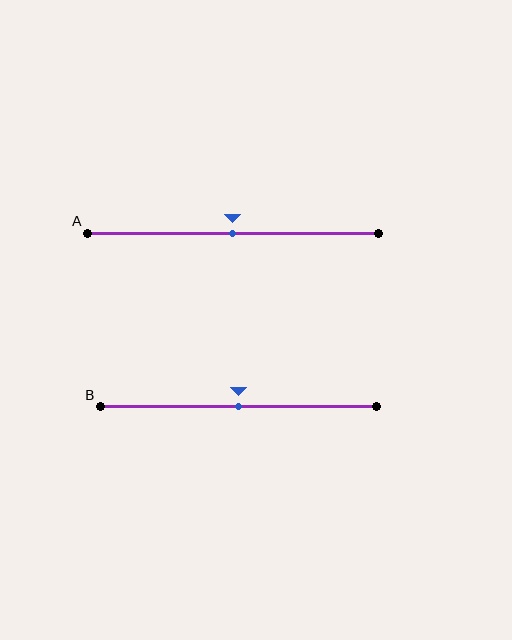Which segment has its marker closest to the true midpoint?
Segment A has its marker closest to the true midpoint.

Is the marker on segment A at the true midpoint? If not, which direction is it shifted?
Yes, the marker on segment A is at the true midpoint.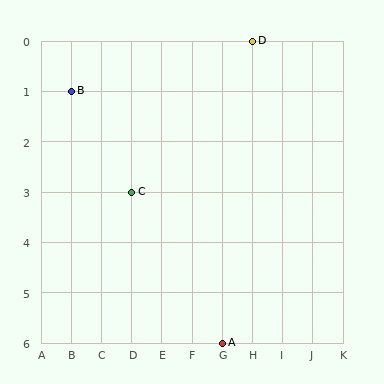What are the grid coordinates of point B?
Point B is at grid coordinates (B, 1).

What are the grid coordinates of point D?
Point D is at grid coordinates (H, 0).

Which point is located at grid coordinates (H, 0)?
Point D is at (H, 0).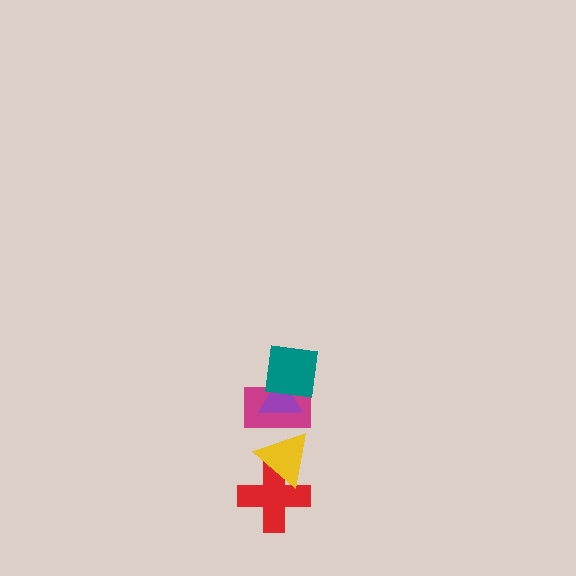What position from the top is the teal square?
The teal square is 1st from the top.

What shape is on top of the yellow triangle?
The magenta rectangle is on top of the yellow triangle.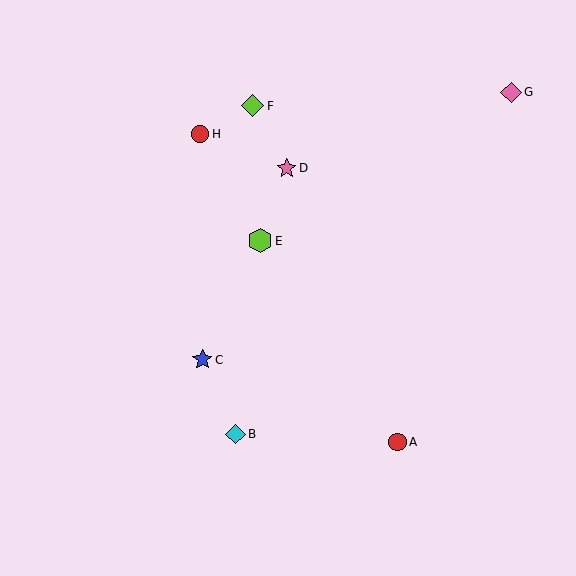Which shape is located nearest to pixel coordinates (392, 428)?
The red circle (labeled A) at (398, 442) is nearest to that location.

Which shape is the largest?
The lime hexagon (labeled E) is the largest.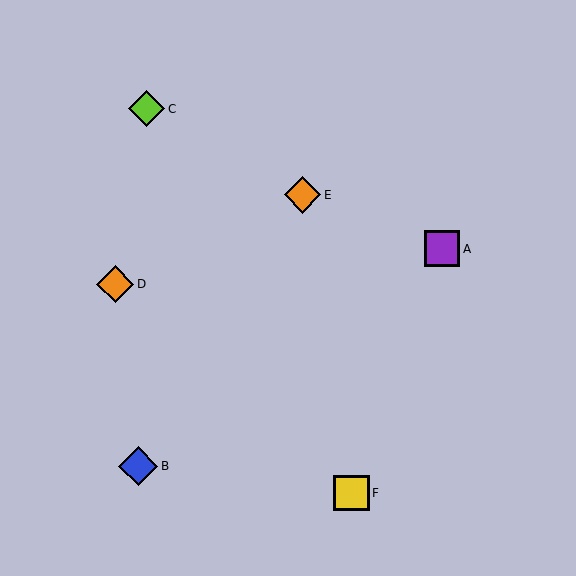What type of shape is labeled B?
Shape B is a blue diamond.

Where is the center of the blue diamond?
The center of the blue diamond is at (138, 466).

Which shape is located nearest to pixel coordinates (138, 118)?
The lime diamond (labeled C) at (147, 109) is nearest to that location.